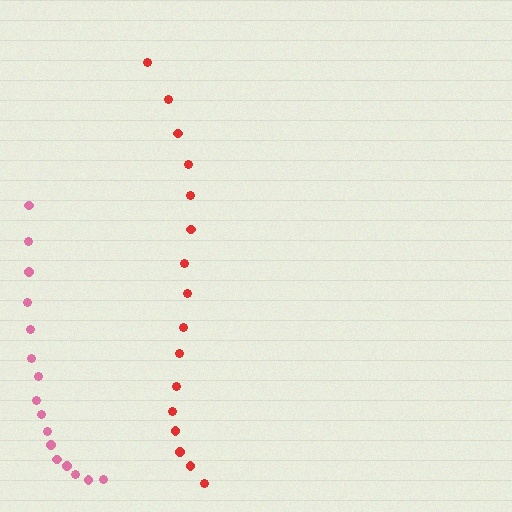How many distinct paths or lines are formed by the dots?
There are 2 distinct paths.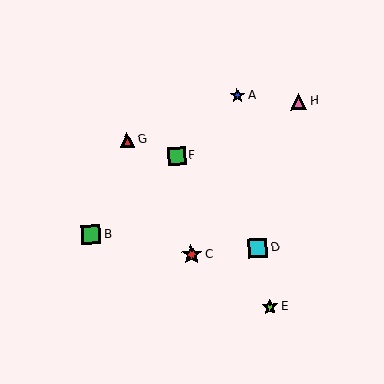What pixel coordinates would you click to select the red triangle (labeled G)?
Click at (127, 140) to select the red triangle G.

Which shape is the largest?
The red star (labeled C) is the largest.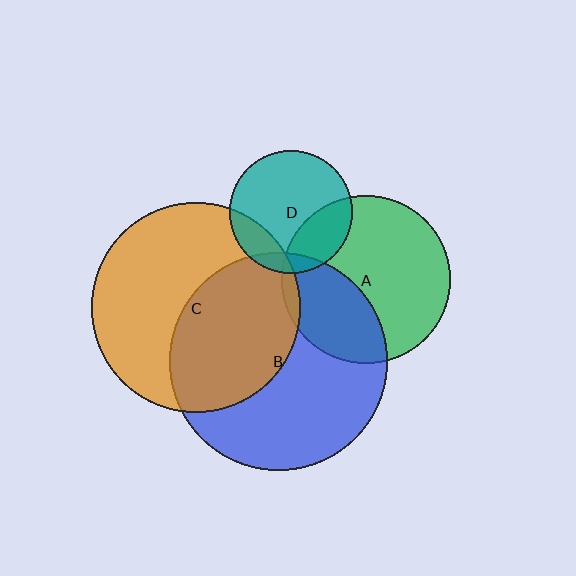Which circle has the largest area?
Circle B (blue).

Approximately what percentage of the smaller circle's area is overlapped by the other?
Approximately 10%.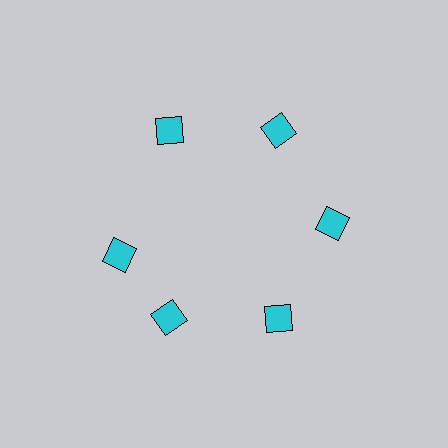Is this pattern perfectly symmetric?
No. The 6 cyan diamonds are arranged in a ring, but one element near the 9 o'clock position is rotated out of alignment along the ring, breaking the 6-fold rotational symmetry.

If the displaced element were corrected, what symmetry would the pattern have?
It would have 6-fold rotational symmetry — the pattern would map onto itself every 60 degrees.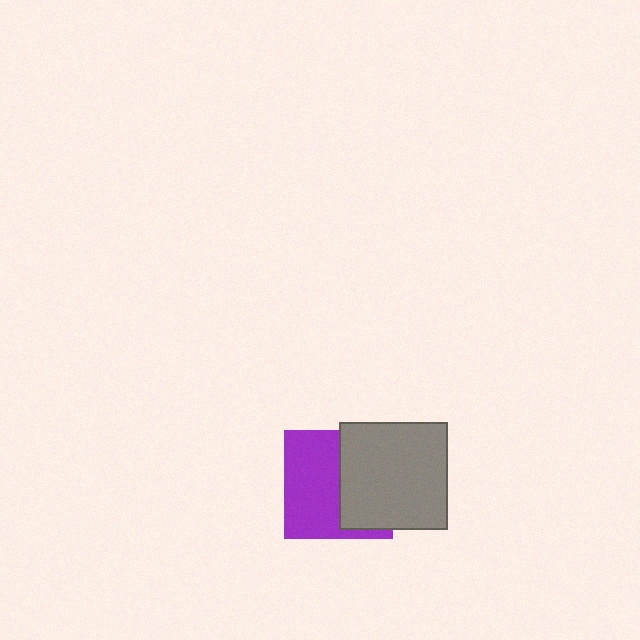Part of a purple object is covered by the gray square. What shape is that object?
It is a square.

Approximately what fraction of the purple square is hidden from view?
Roughly 45% of the purple square is hidden behind the gray square.